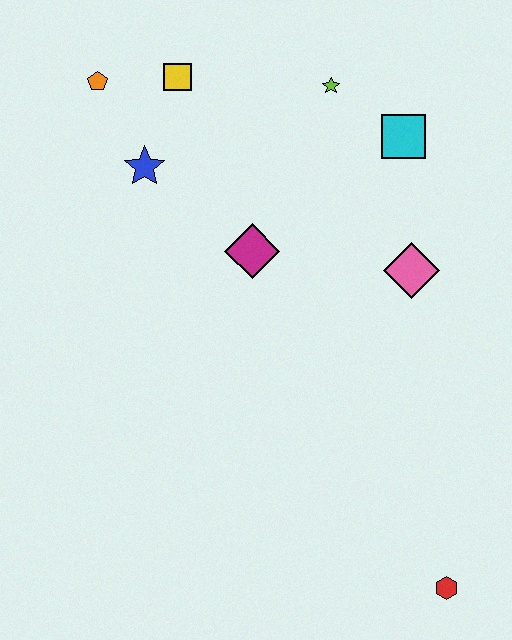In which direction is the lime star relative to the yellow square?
The lime star is to the right of the yellow square.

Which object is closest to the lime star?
The cyan square is closest to the lime star.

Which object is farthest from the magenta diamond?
The red hexagon is farthest from the magenta diamond.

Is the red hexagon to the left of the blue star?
No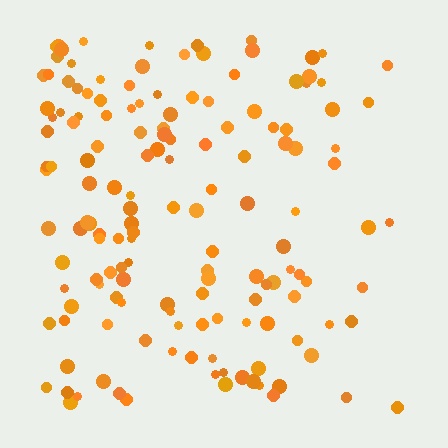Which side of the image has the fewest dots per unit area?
The right.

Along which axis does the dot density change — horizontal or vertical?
Horizontal.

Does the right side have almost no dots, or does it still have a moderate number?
Still a moderate number, just noticeably fewer than the left.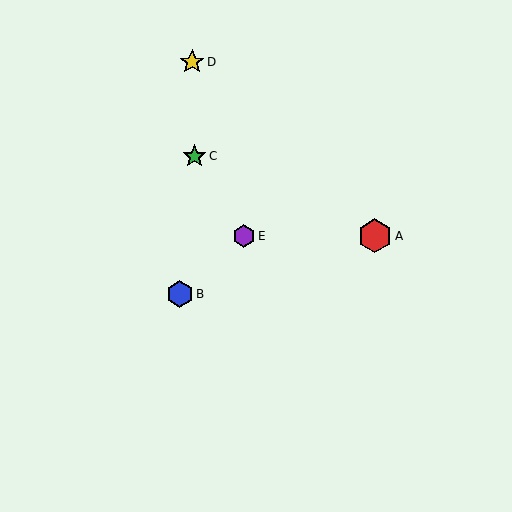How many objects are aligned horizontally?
2 objects (A, E) are aligned horizontally.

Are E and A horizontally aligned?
Yes, both are at y≈236.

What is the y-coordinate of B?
Object B is at y≈294.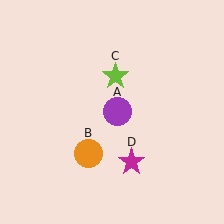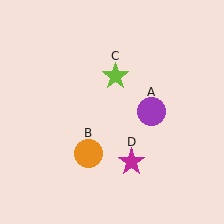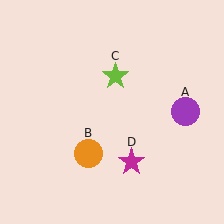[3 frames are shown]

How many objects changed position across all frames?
1 object changed position: purple circle (object A).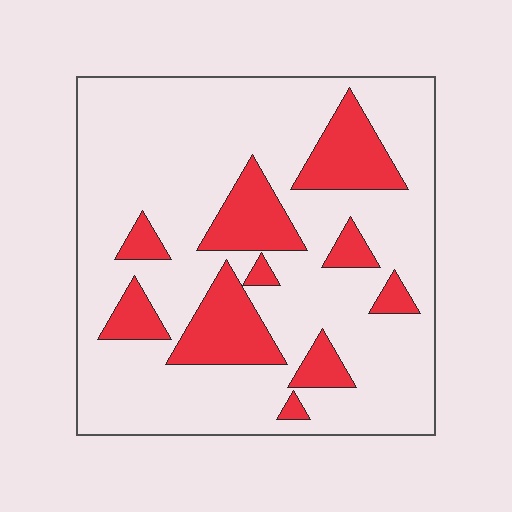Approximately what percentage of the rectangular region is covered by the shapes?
Approximately 20%.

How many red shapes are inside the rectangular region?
10.